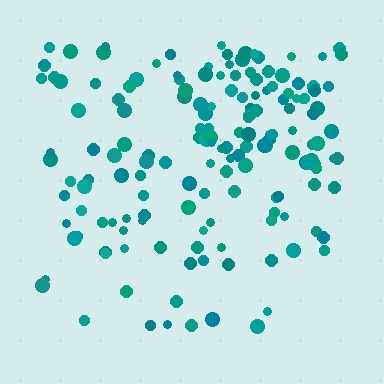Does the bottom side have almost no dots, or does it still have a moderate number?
Still a moderate number, just noticeably fewer than the top.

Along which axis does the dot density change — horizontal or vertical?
Vertical.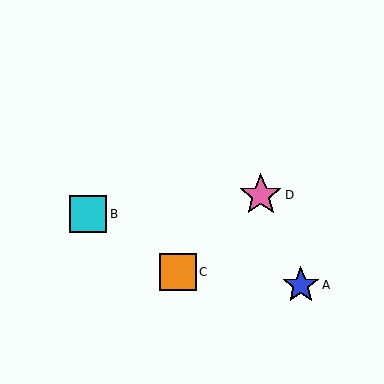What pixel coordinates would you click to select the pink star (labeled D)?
Click at (261, 195) to select the pink star D.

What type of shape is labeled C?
Shape C is an orange square.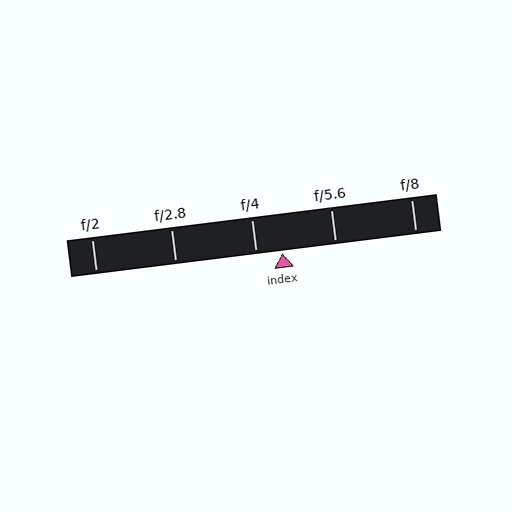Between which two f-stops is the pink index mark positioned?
The index mark is between f/4 and f/5.6.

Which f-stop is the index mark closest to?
The index mark is closest to f/4.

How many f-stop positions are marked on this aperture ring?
There are 5 f-stop positions marked.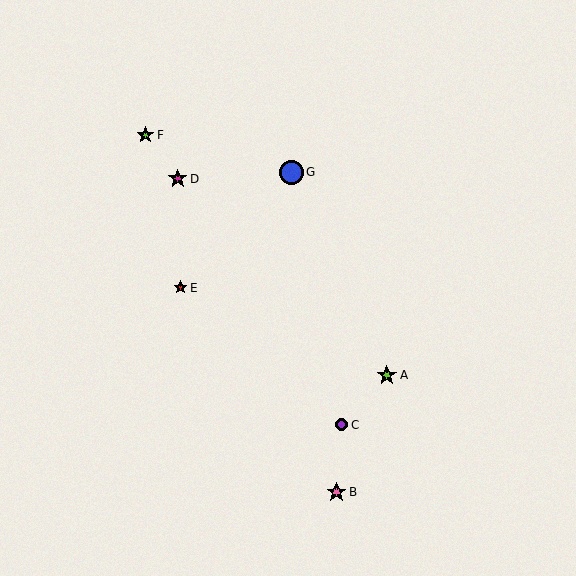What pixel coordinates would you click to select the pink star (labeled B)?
Click at (336, 492) to select the pink star B.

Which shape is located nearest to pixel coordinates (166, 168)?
The magenta star (labeled D) at (178, 179) is nearest to that location.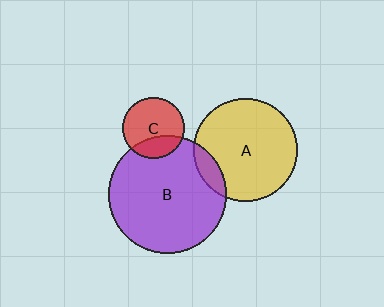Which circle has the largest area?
Circle B (purple).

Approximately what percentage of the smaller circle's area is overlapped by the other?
Approximately 30%.